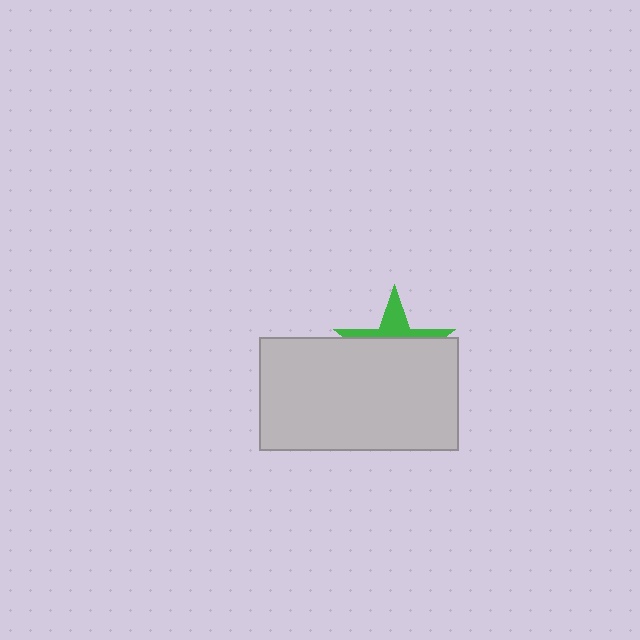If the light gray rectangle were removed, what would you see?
You would see the complete green star.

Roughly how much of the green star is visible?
A small part of it is visible (roughly 33%).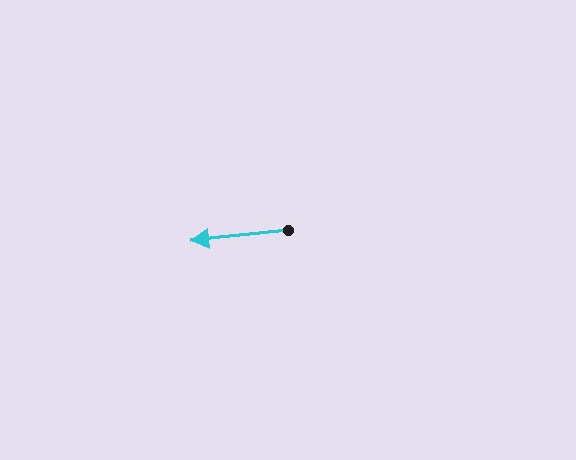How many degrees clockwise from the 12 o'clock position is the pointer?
Approximately 264 degrees.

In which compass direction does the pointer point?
West.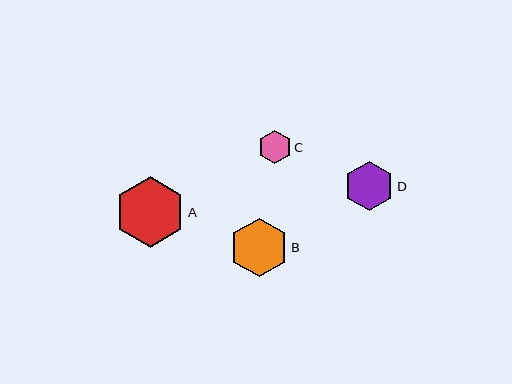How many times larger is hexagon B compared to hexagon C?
Hexagon B is approximately 1.8 times the size of hexagon C.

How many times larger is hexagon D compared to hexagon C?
Hexagon D is approximately 1.5 times the size of hexagon C.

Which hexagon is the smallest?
Hexagon C is the smallest with a size of approximately 33 pixels.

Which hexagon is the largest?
Hexagon A is the largest with a size of approximately 70 pixels.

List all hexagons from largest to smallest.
From largest to smallest: A, B, D, C.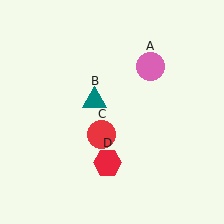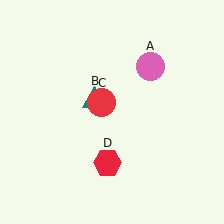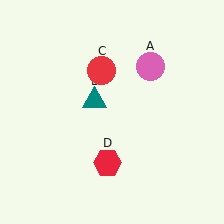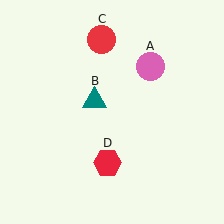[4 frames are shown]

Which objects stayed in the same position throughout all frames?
Pink circle (object A) and teal triangle (object B) and red hexagon (object D) remained stationary.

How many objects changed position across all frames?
1 object changed position: red circle (object C).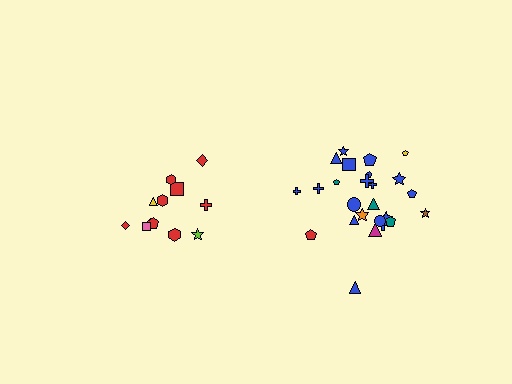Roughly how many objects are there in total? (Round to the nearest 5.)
Roughly 35 objects in total.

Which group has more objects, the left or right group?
The right group.